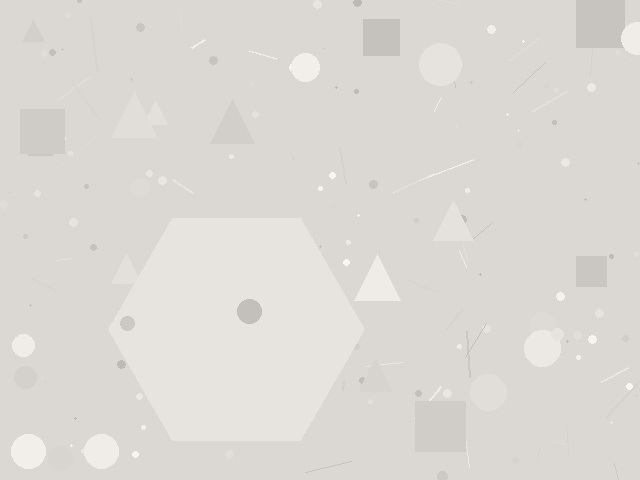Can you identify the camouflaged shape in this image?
The camouflaged shape is a hexagon.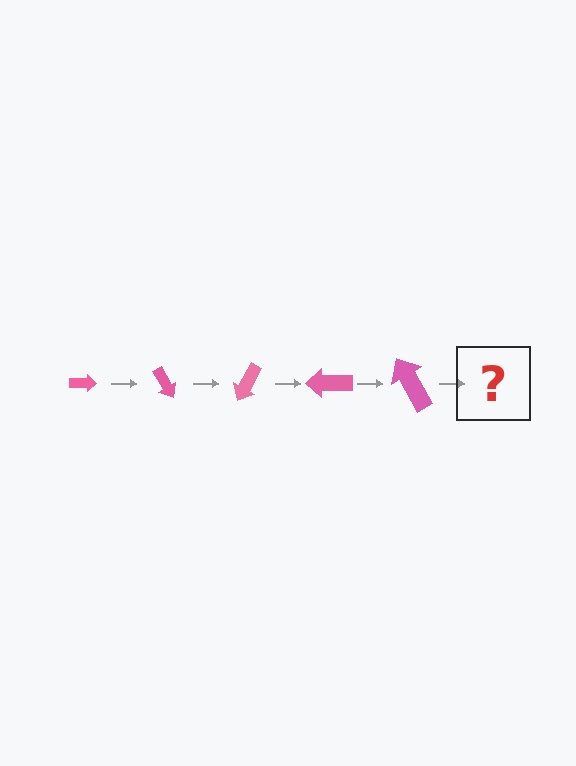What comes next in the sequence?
The next element should be an arrow, larger than the previous one and rotated 300 degrees from the start.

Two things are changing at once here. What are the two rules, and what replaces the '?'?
The two rules are that the arrow grows larger each step and it rotates 60 degrees each step. The '?' should be an arrow, larger than the previous one and rotated 300 degrees from the start.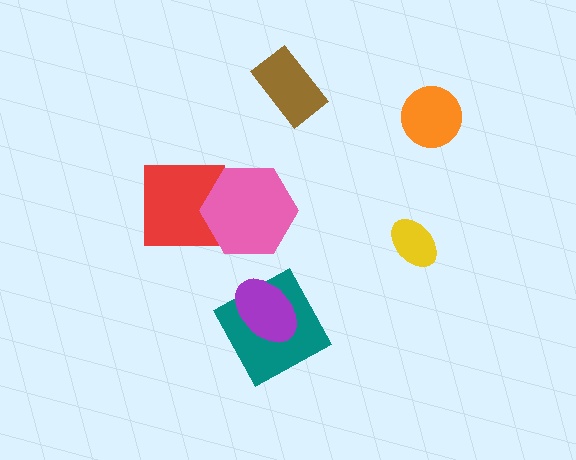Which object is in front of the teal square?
The purple ellipse is in front of the teal square.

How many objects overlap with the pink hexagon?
1 object overlaps with the pink hexagon.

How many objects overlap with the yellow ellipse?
0 objects overlap with the yellow ellipse.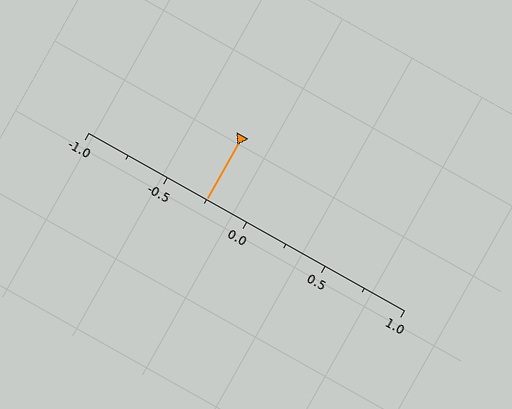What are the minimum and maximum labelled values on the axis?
The axis runs from -1.0 to 1.0.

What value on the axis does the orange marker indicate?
The marker indicates approximately -0.25.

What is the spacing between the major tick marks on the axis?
The major ticks are spaced 0.5 apart.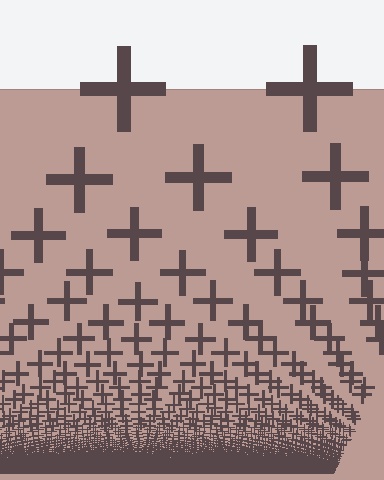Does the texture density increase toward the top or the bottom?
Density increases toward the bottom.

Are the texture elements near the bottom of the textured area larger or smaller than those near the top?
Smaller. The gradient is inverted — elements near the bottom are smaller and denser.